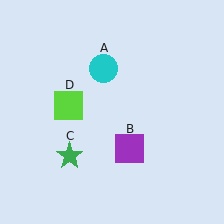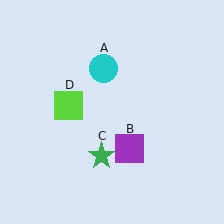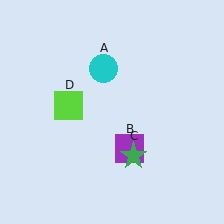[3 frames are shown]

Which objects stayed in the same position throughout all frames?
Cyan circle (object A) and purple square (object B) and lime square (object D) remained stationary.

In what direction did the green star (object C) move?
The green star (object C) moved right.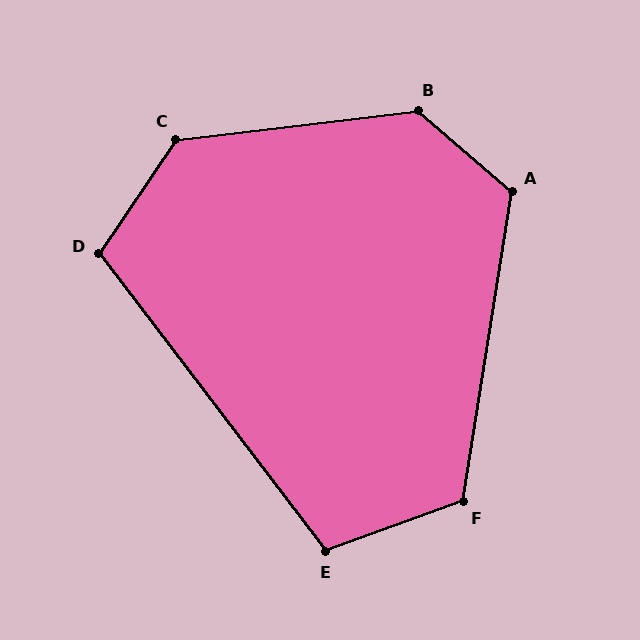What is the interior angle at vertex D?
Approximately 109 degrees (obtuse).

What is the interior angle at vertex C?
Approximately 131 degrees (obtuse).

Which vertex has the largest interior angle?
B, at approximately 133 degrees.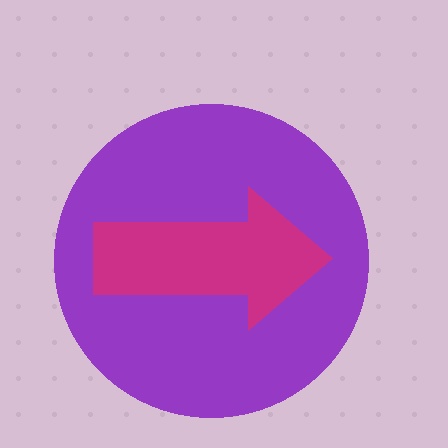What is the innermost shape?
The magenta arrow.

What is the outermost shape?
The purple circle.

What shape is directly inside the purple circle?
The magenta arrow.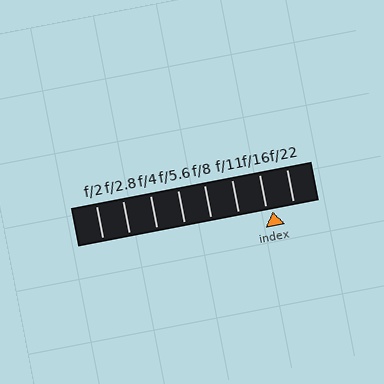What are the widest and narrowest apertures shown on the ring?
The widest aperture shown is f/2 and the narrowest is f/22.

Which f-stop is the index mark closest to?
The index mark is closest to f/16.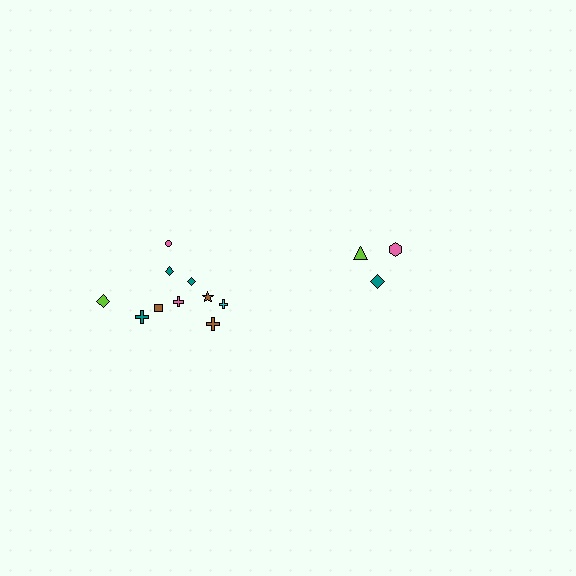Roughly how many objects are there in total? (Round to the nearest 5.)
Roughly 15 objects in total.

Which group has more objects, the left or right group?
The left group.